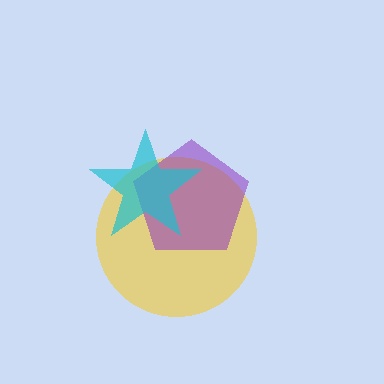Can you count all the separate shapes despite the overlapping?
Yes, there are 3 separate shapes.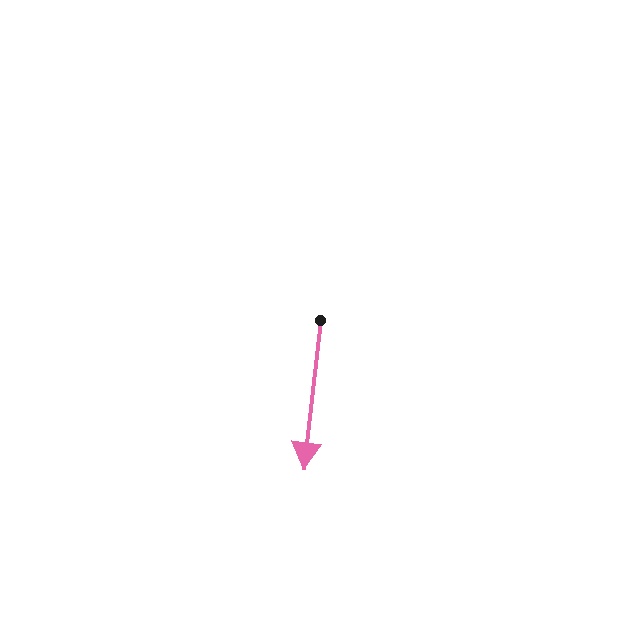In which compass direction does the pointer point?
South.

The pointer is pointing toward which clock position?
Roughly 6 o'clock.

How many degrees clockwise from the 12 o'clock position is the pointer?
Approximately 186 degrees.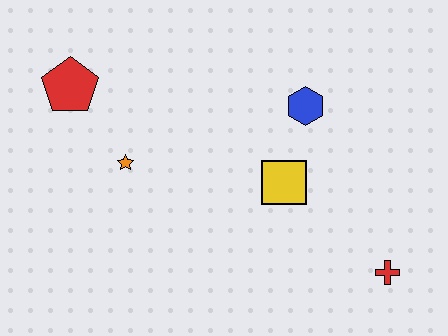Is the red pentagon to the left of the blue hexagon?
Yes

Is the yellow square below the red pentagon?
Yes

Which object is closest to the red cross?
The yellow square is closest to the red cross.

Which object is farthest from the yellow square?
The red pentagon is farthest from the yellow square.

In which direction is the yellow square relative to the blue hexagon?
The yellow square is below the blue hexagon.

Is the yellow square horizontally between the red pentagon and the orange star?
No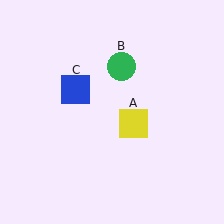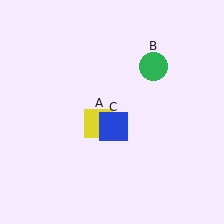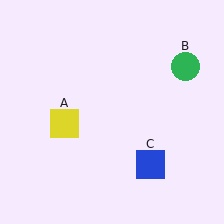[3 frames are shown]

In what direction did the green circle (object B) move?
The green circle (object B) moved right.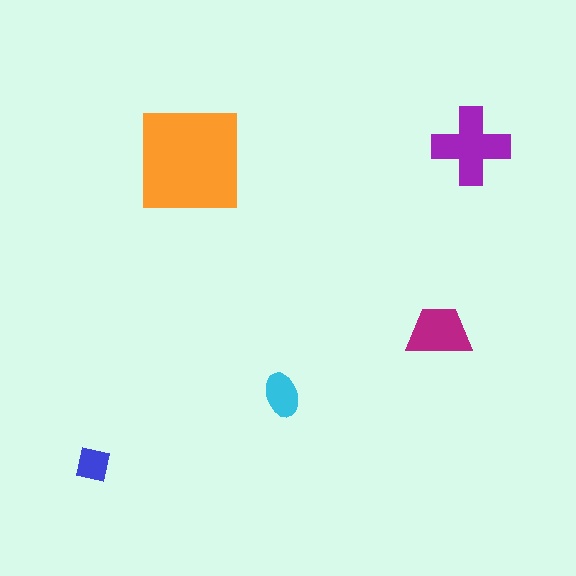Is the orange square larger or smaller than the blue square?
Larger.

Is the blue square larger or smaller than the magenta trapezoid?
Smaller.